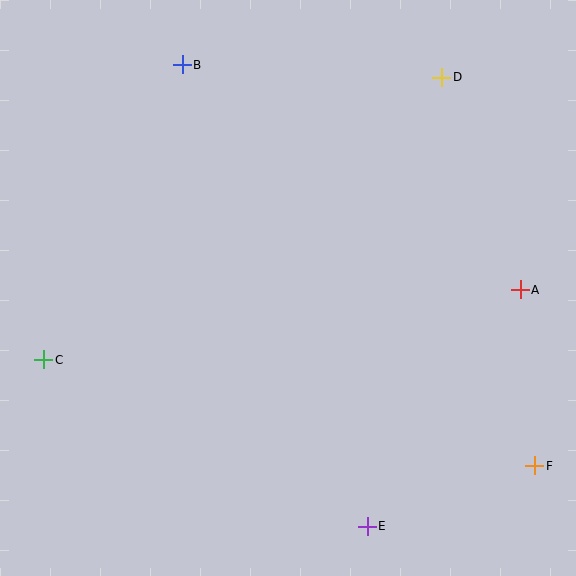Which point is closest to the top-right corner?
Point D is closest to the top-right corner.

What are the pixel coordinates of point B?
Point B is at (182, 65).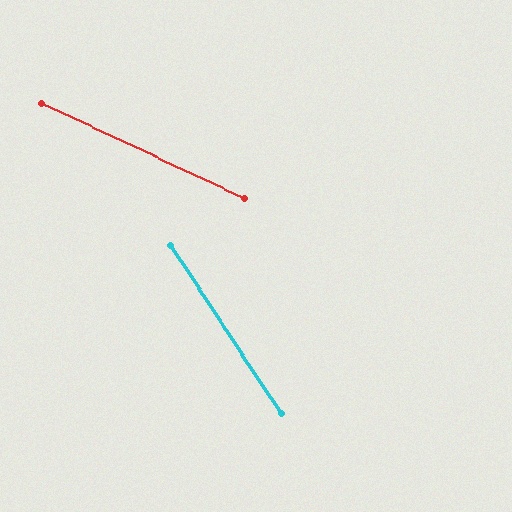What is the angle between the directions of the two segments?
Approximately 32 degrees.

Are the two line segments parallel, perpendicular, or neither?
Neither parallel nor perpendicular — they differ by about 32°.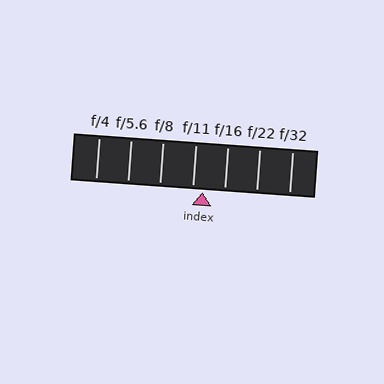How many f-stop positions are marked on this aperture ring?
There are 7 f-stop positions marked.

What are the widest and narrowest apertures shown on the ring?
The widest aperture shown is f/4 and the narrowest is f/32.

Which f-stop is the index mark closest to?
The index mark is closest to f/11.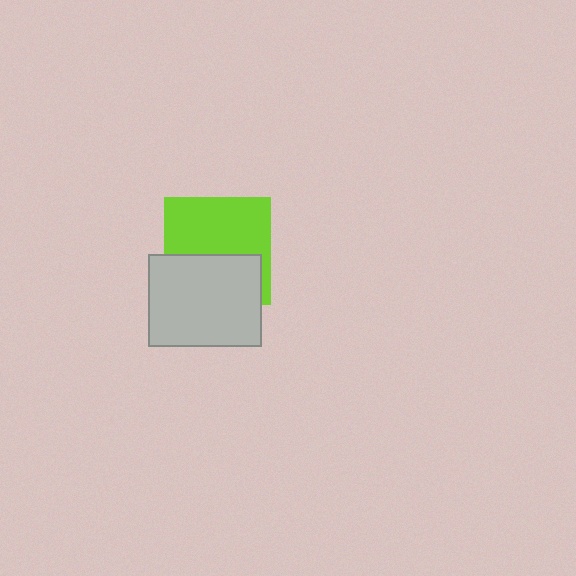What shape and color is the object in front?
The object in front is a light gray rectangle.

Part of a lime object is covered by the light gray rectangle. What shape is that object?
It is a square.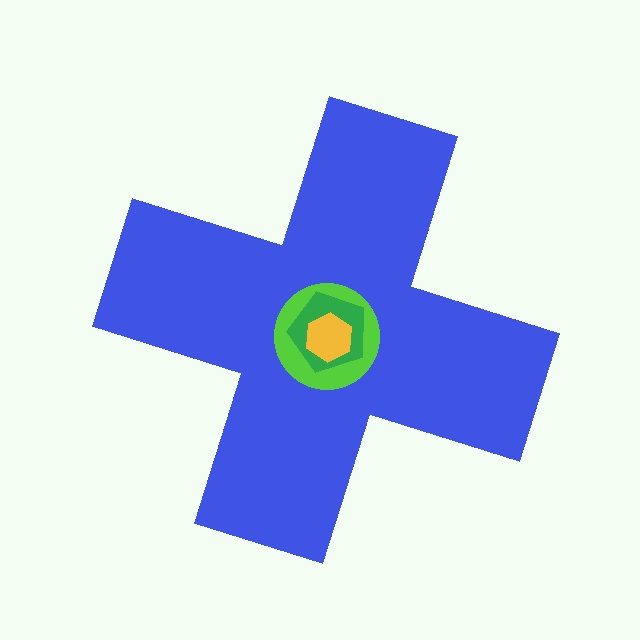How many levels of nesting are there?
4.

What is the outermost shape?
The blue cross.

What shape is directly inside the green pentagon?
The yellow hexagon.